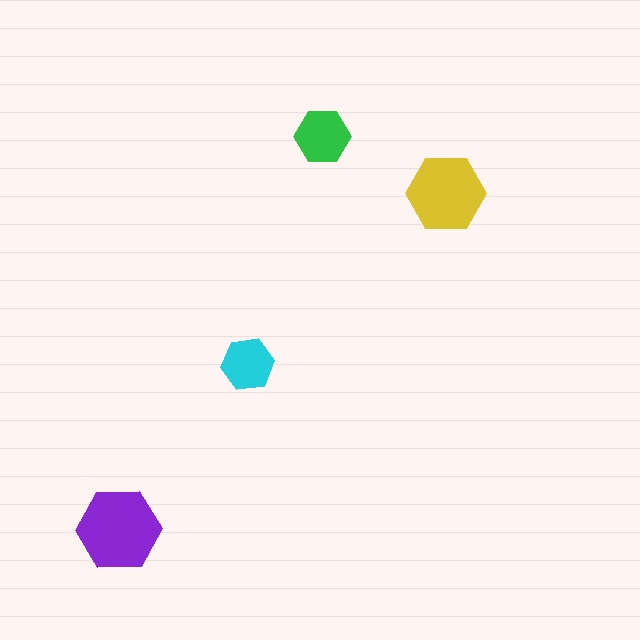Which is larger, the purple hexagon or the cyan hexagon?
The purple one.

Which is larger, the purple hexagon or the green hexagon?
The purple one.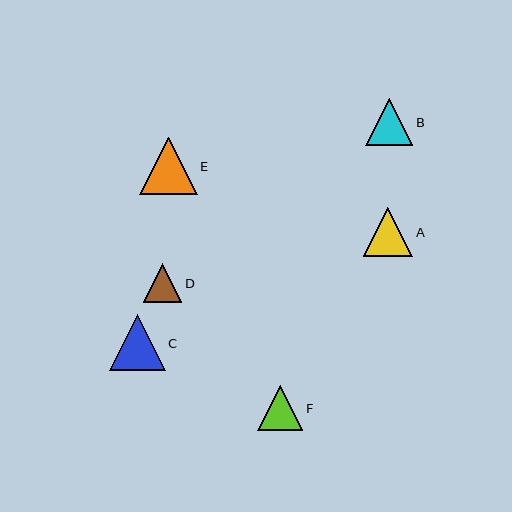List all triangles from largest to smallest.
From largest to smallest: E, C, A, B, F, D.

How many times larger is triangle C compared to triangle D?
Triangle C is approximately 1.4 times the size of triangle D.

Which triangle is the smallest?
Triangle D is the smallest with a size of approximately 38 pixels.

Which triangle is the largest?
Triangle E is the largest with a size of approximately 58 pixels.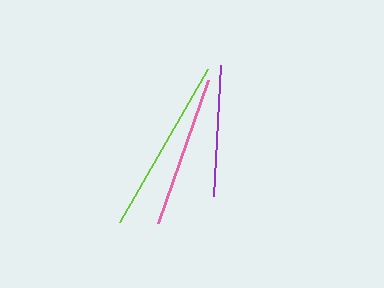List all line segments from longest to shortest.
From longest to shortest: lime, pink, purple.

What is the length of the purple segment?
The purple segment is approximately 131 pixels long.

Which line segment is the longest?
The lime line is the longest at approximately 177 pixels.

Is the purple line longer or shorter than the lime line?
The lime line is longer than the purple line.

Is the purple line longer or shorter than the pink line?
The pink line is longer than the purple line.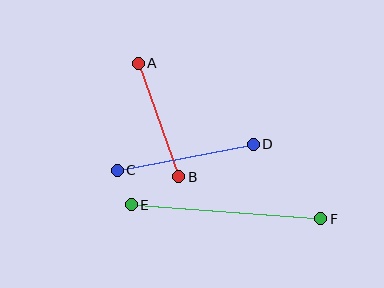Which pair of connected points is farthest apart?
Points E and F are farthest apart.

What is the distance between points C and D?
The distance is approximately 139 pixels.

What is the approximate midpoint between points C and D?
The midpoint is at approximately (185, 157) pixels.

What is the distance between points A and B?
The distance is approximately 121 pixels.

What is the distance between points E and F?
The distance is approximately 190 pixels.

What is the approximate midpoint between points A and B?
The midpoint is at approximately (158, 120) pixels.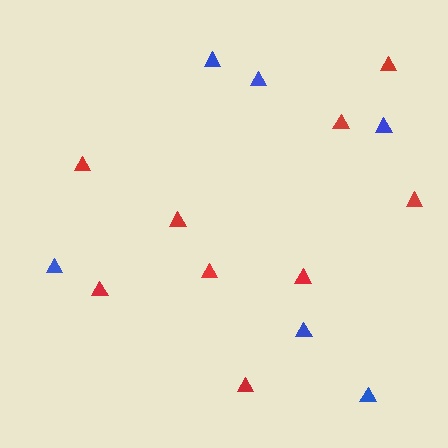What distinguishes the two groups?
There are 2 groups: one group of blue triangles (6) and one group of red triangles (9).